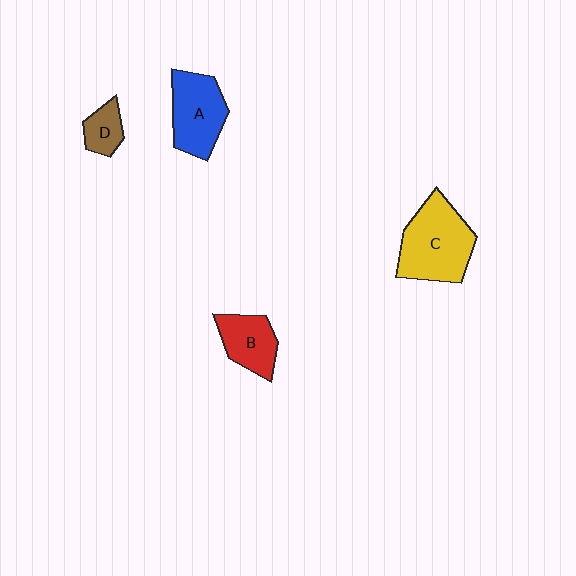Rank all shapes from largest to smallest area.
From largest to smallest: C (yellow), A (blue), B (red), D (brown).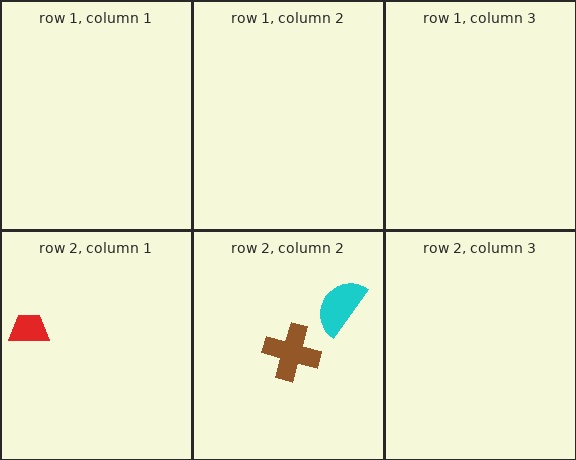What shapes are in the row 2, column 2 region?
The brown cross, the cyan semicircle.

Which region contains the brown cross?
The row 2, column 2 region.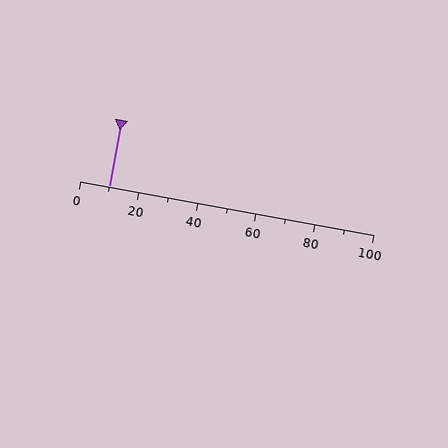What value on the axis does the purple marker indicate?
The marker indicates approximately 10.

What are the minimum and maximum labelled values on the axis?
The axis runs from 0 to 100.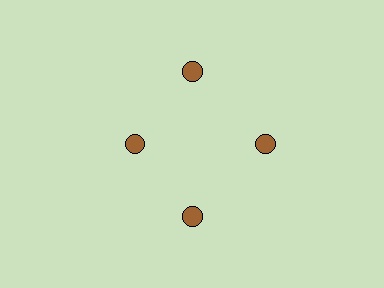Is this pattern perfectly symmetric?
No. The 4 brown circles are arranged in a ring, but one element near the 9 o'clock position is pulled inward toward the center, breaking the 4-fold rotational symmetry.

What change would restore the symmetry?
The symmetry would be restored by moving it outward, back onto the ring so that all 4 circles sit at equal angles and equal distance from the center.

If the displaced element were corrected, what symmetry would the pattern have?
It would have 4-fold rotational symmetry — the pattern would map onto itself every 90 degrees.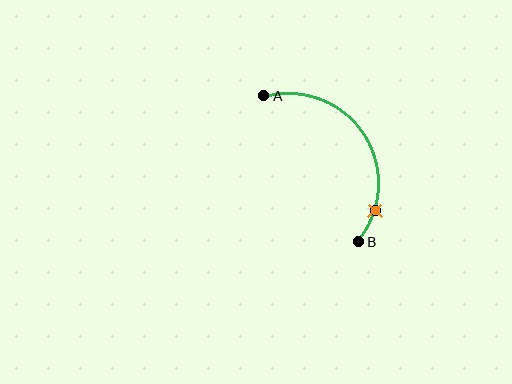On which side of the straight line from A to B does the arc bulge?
The arc bulges to the right of the straight line connecting A and B.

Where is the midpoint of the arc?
The arc midpoint is the point on the curve farthest from the straight line joining A and B. It sits to the right of that line.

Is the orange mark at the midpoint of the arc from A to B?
No. The orange mark lies on the arc but is closer to endpoint B. The arc midpoint would be at the point on the curve equidistant along the arc from both A and B.